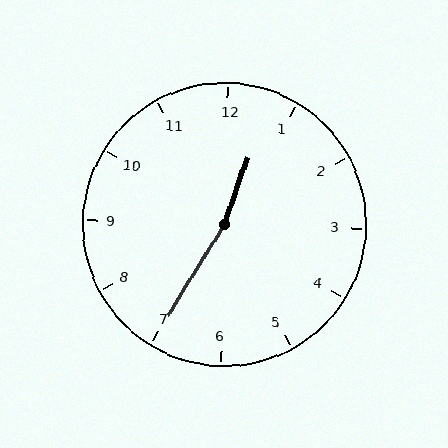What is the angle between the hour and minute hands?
Approximately 168 degrees.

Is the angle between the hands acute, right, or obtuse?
It is obtuse.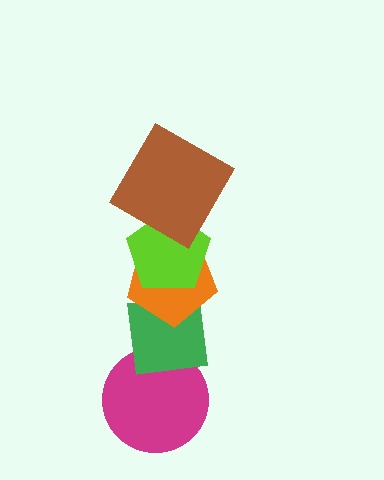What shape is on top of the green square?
The orange pentagon is on top of the green square.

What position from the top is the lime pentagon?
The lime pentagon is 2nd from the top.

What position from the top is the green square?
The green square is 4th from the top.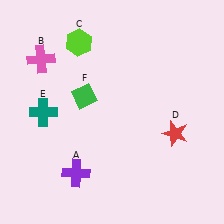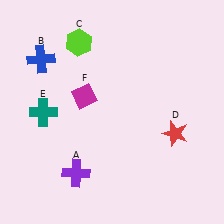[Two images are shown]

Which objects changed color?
B changed from pink to blue. F changed from green to magenta.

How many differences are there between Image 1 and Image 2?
There are 2 differences between the two images.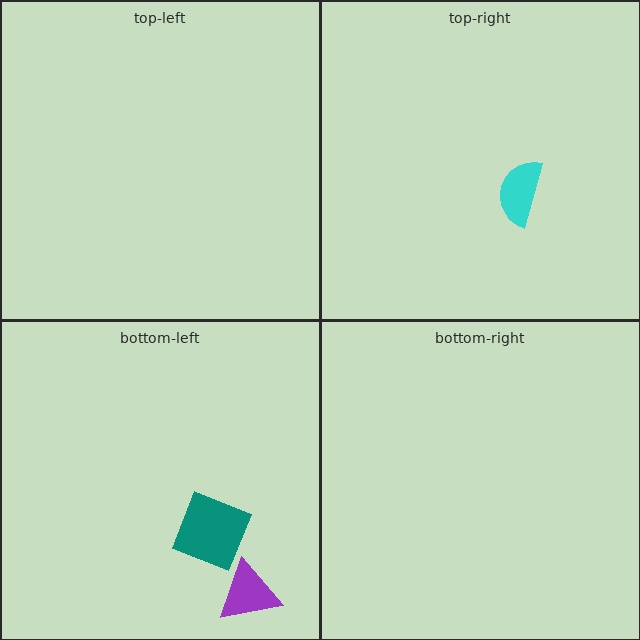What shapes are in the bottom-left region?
The purple triangle, the teal diamond.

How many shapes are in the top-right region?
1.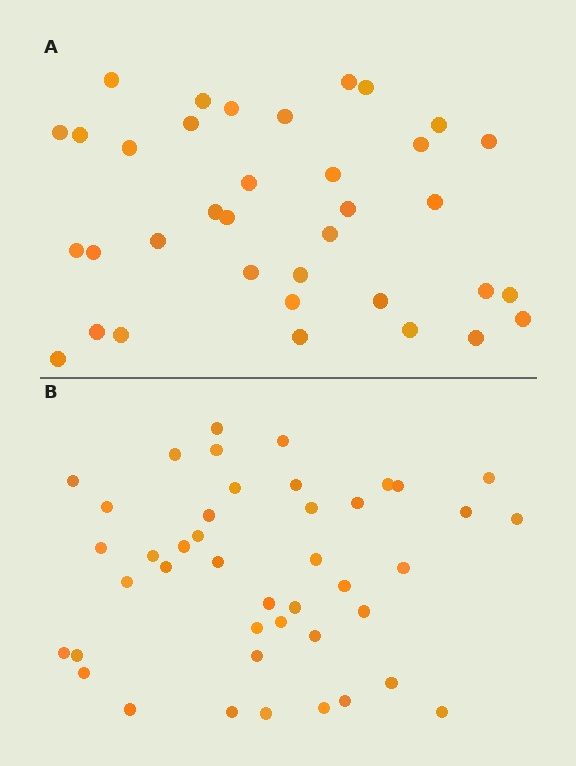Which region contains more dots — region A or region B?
Region B (the bottom region) has more dots.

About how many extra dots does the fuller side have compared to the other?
Region B has roughly 8 or so more dots than region A.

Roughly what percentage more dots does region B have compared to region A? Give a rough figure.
About 20% more.